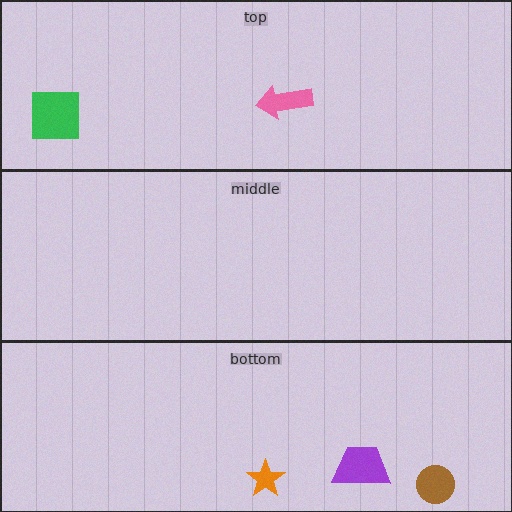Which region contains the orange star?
The bottom region.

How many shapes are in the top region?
2.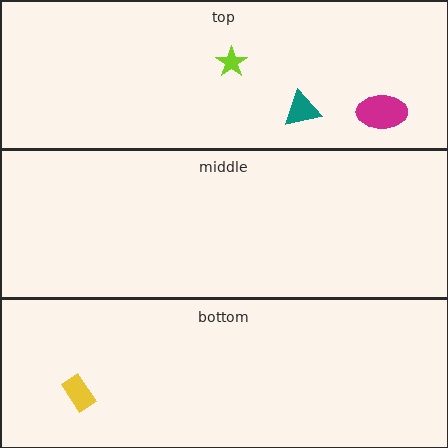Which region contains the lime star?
The top region.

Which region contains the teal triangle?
The top region.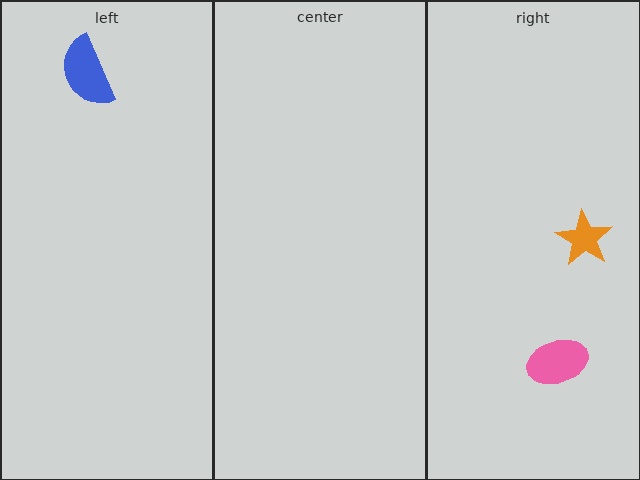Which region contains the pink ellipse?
The right region.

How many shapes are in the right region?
2.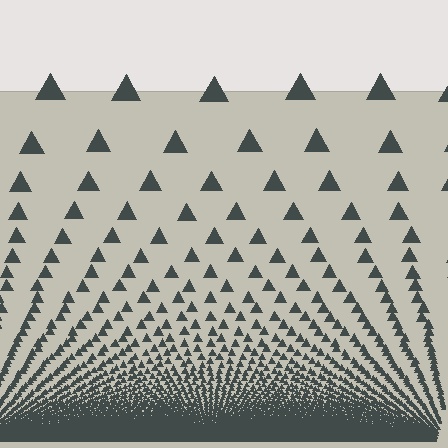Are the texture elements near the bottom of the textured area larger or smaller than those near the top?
Smaller. The gradient is inverted — elements near the bottom are smaller and denser.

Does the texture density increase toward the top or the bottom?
Density increases toward the bottom.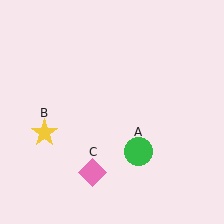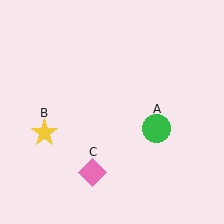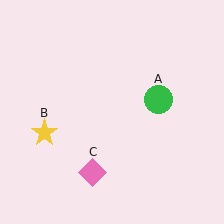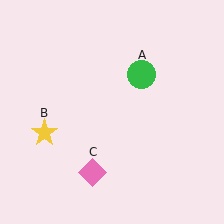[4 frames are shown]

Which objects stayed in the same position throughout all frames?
Yellow star (object B) and pink diamond (object C) remained stationary.